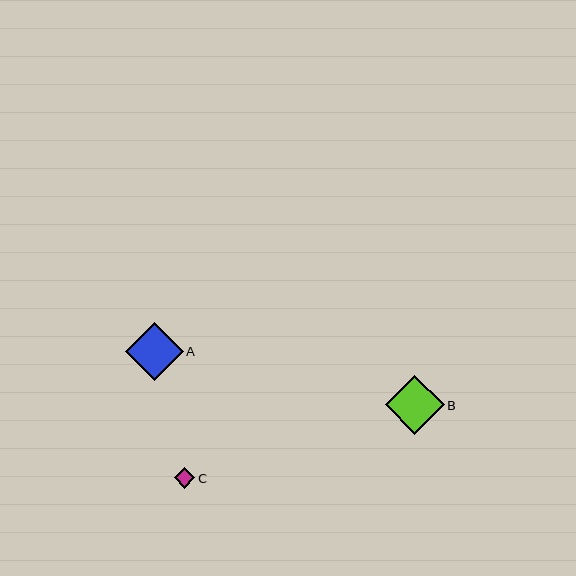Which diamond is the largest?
Diamond B is the largest with a size of approximately 59 pixels.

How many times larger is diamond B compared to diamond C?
Diamond B is approximately 2.9 times the size of diamond C.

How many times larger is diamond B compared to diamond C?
Diamond B is approximately 2.9 times the size of diamond C.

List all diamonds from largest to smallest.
From largest to smallest: B, A, C.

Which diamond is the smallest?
Diamond C is the smallest with a size of approximately 21 pixels.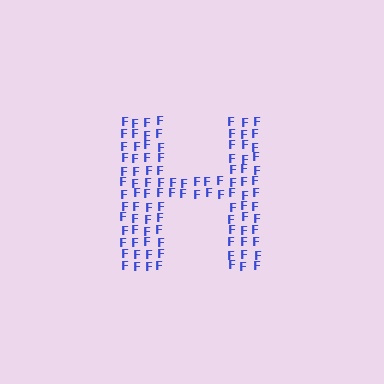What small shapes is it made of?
It is made of small letter F's.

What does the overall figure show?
The overall figure shows the letter H.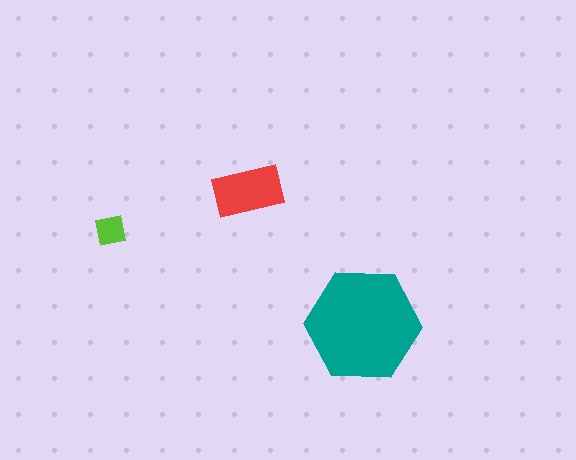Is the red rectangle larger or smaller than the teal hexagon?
Smaller.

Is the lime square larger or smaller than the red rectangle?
Smaller.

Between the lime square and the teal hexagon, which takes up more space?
The teal hexagon.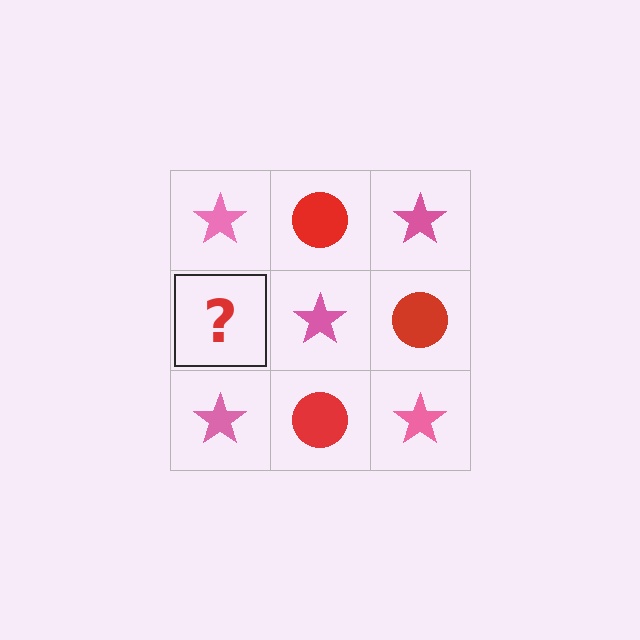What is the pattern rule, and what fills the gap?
The rule is that it alternates pink star and red circle in a checkerboard pattern. The gap should be filled with a red circle.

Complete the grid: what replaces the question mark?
The question mark should be replaced with a red circle.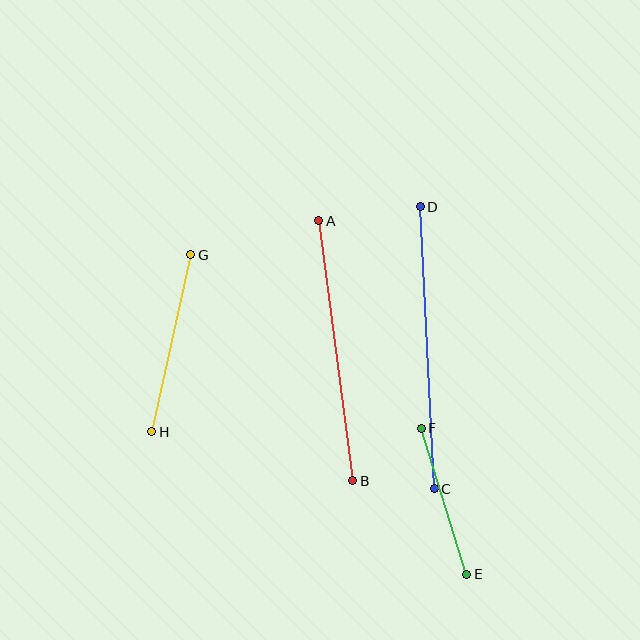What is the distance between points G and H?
The distance is approximately 181 pixels.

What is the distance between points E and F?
The distance is approximately 153 pixels.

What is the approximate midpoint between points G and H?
The midpoint is at approximately (171, 343) pixels.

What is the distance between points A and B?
The distance is approximately 262 pixels.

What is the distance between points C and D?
The distance is approximately 282 pixels.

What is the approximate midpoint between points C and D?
The midpoint is at approximately (427, 348) pixels.